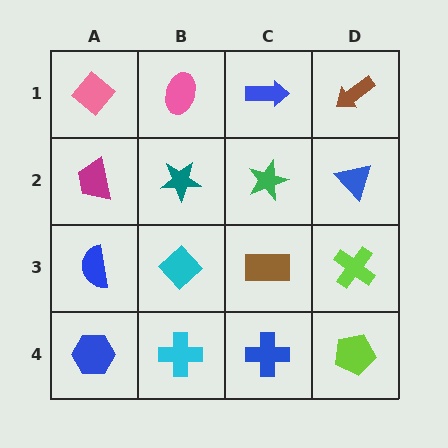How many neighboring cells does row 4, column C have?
3.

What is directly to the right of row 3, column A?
A cyan diamond.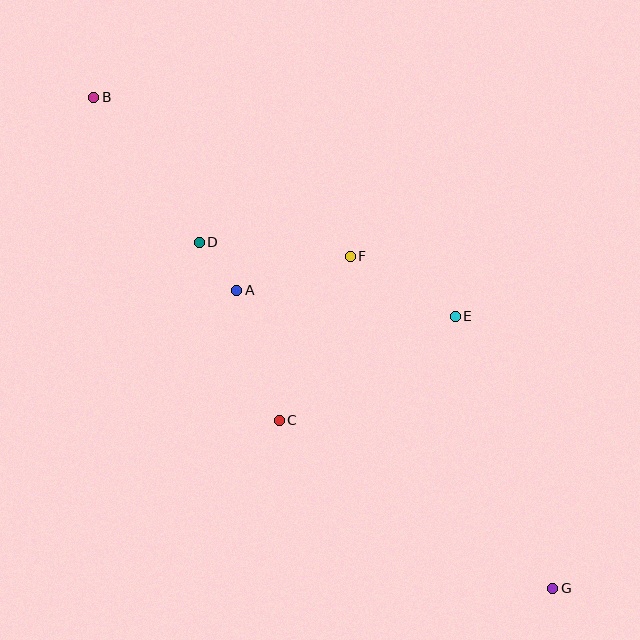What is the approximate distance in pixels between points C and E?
The distance between C and E is approximately 205 pixels.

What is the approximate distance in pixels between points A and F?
The distance between A and F is approximately 119 pixels.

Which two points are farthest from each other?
Points B and G are farthest from each other.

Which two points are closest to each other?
Points A and D are closest to each other.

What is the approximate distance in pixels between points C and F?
The distance between C and F is approximately 179 pixels.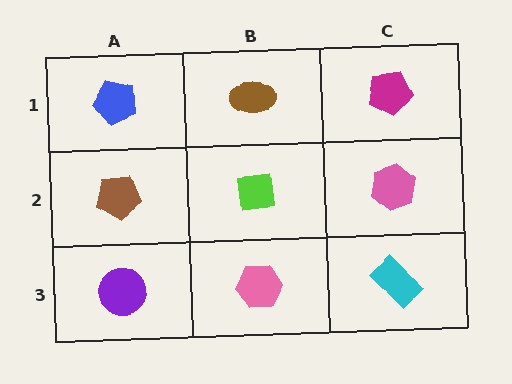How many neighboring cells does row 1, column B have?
3.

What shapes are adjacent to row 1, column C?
A pink hexagon (row 2, column C), a brown ellipse (row 1, column B).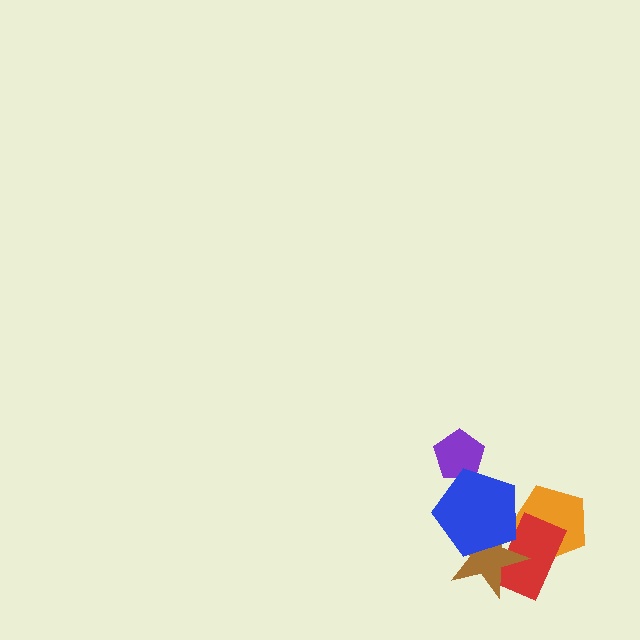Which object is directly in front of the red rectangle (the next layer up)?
The brown star is directly in front of the red rectangle.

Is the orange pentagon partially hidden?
Yes, it is partially covered by another shape.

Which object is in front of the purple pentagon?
The blue pentagon is in front of the purple pentagon.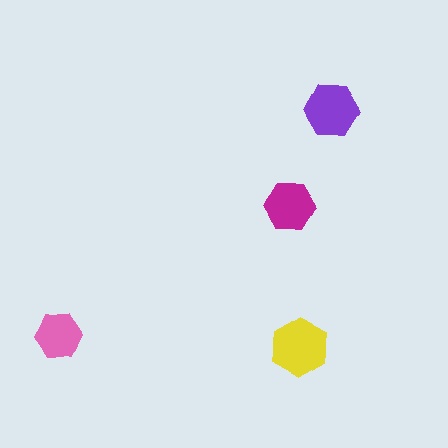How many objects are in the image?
There are 4 objects in the image.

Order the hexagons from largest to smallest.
the yellow one, the purple one, the magenta one, the pink one.